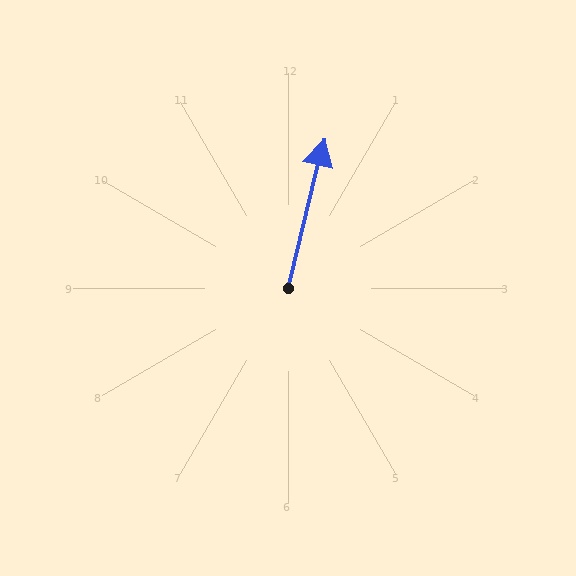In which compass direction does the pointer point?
North.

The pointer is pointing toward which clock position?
Roughly 12 o'clock.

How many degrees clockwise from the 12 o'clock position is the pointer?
Approximately 14 degrees.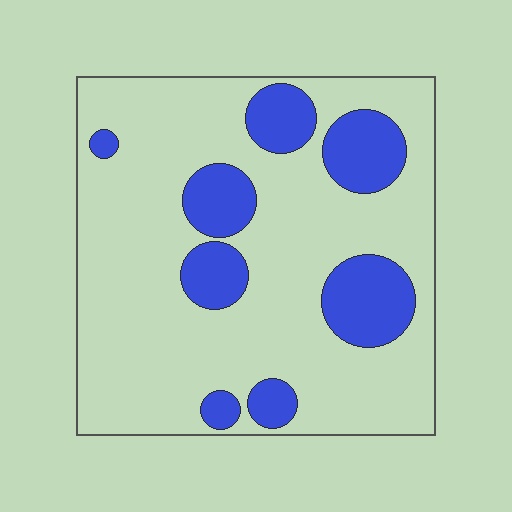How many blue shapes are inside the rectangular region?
8.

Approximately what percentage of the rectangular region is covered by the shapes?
Approximately 20%.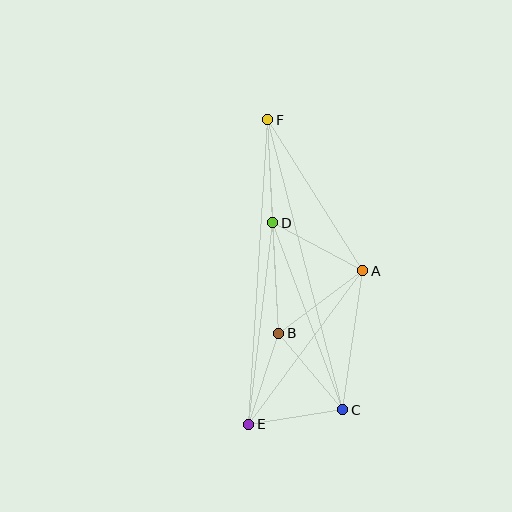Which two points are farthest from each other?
Points E and F are farthest from each other.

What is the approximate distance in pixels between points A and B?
The distance between A and B is approximately 105 pixels.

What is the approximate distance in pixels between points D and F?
The distance between D and F is approximately 103 pixels.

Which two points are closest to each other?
Points C and E are closest to each other.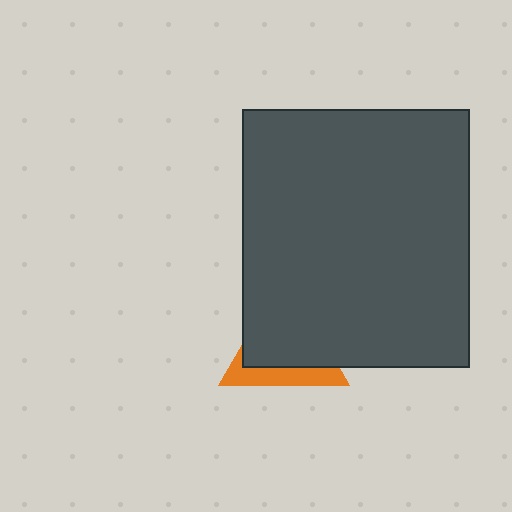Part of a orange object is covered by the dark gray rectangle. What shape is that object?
It is a triangle.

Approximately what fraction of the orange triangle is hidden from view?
Roughly 69% of the orange triangle is hidden behind the dark gray rectangle.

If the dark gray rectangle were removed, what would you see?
You would see the complete orange triangle.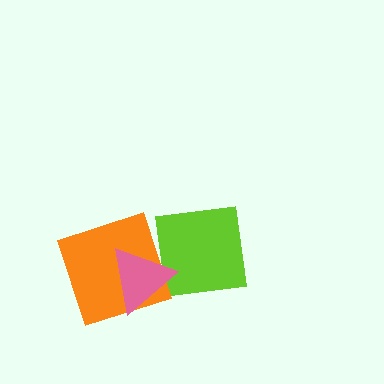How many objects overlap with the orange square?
1 object overlaps with the orange square.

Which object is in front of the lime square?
The pink triangle is in front of the lime square.